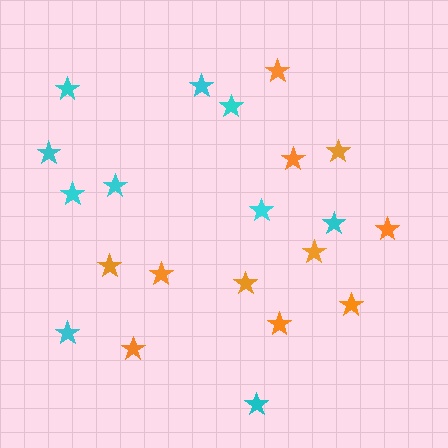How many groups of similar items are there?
There are 2 groups: one group of orange stars (11) and one group of cyan stars (10).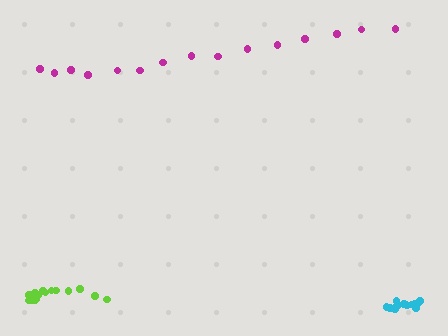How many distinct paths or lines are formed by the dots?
There are 3 distinct paths.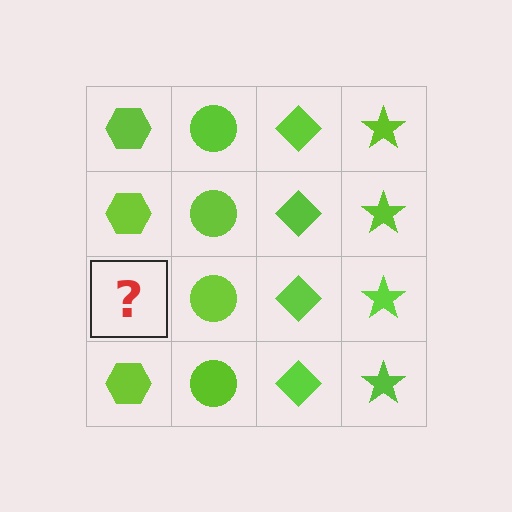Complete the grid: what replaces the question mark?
The question mark should be replaced with a lime hexagon.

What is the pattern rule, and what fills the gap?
The rule is that each column has a consistent shape. The gap should be filled with a lime hexagon.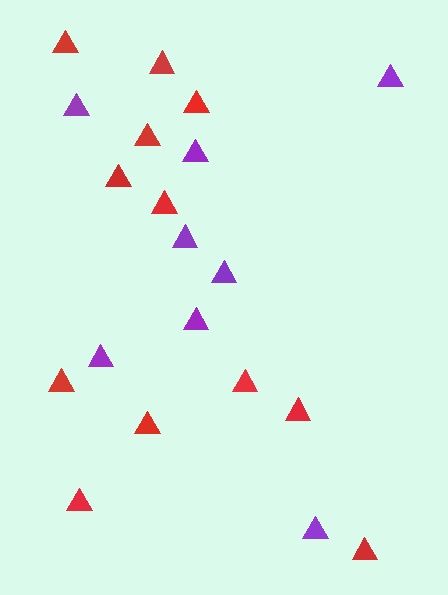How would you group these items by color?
There are 2 groups: one group of red triangles (12) and one group of purple triangles (8).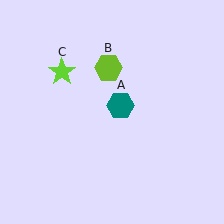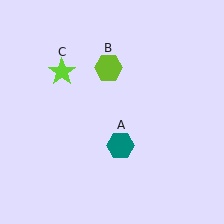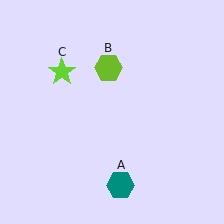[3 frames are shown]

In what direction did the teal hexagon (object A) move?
The teal hexagon (object A) moved down.